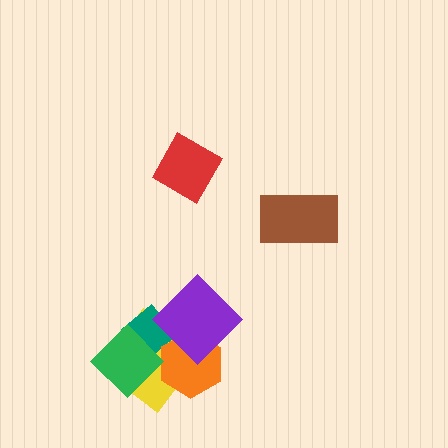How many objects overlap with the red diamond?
0 objects overlap with the red diamond.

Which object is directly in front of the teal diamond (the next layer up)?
The orange hexagon is directly in front of the teal diamond.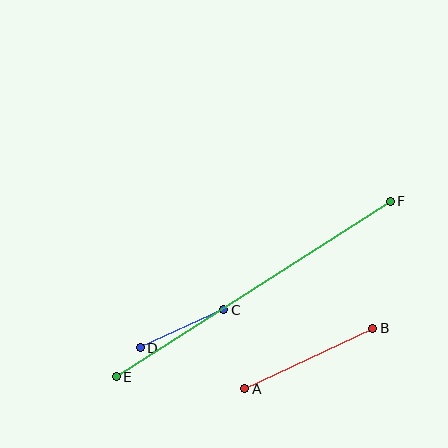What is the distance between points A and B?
The distance is approximately 142 pixels.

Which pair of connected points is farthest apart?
Points E and F are farthest apart.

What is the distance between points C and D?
The distance is approximately 92 pixels.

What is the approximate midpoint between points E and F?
The midpoint is at approximately (253, 289) pixels.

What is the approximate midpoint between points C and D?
The midpoint is at approximately (182, 329) pixels.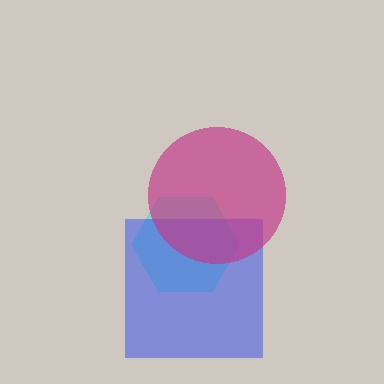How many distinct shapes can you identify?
There are 3 distinct shapes: a cyan hexagon, a blue square, a magenta circle.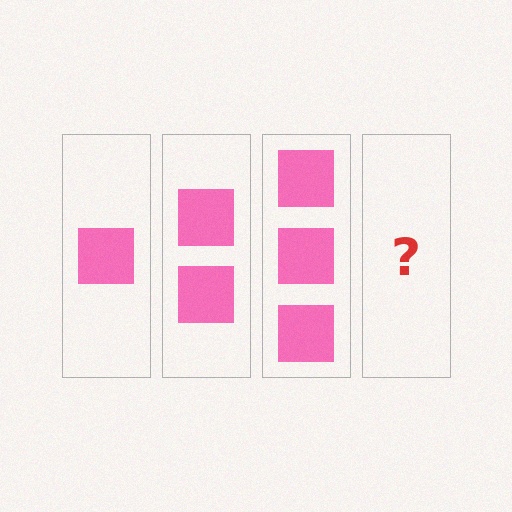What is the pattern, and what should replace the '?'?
The pattern is that each step adds one more square. The '?' should be 4 squares.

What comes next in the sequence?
The next element should be 4 squares.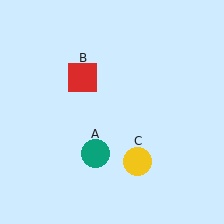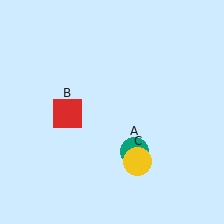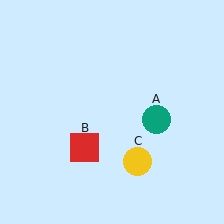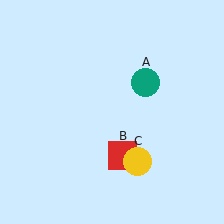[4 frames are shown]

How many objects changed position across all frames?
2 objects changed position: teal circle (object A), red square (object B).